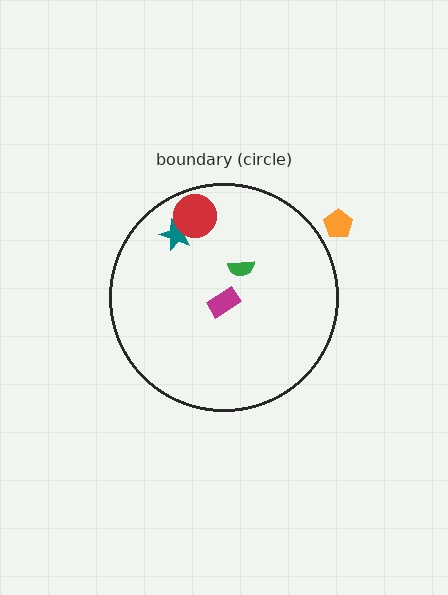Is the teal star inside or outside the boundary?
Inside.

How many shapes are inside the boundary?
4 inside, 1 outside.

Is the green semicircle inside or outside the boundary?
Inside.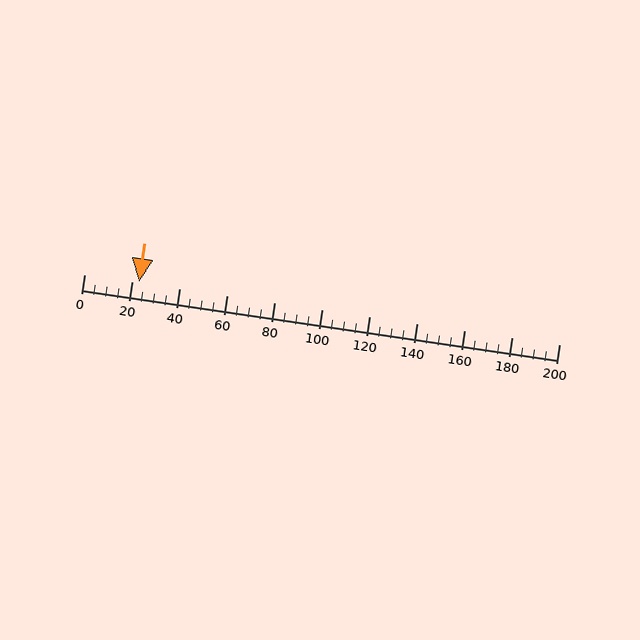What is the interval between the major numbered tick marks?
The major tick marks are spaced 20 units apart.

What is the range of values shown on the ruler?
The ruler shows values from 0 to 200.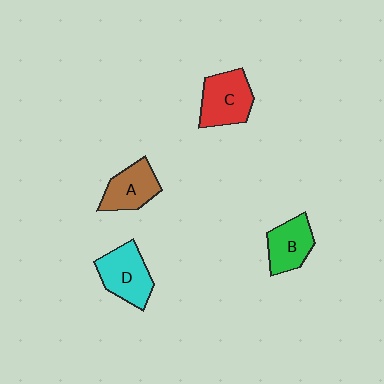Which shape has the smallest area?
Shape B (green).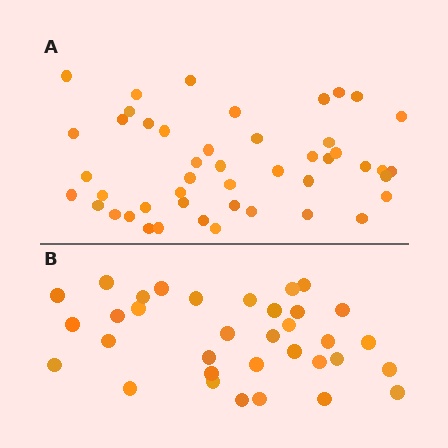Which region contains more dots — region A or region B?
Region A (the top region) has more dots.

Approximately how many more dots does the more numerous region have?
Region A has approximately 15 more dots than region B.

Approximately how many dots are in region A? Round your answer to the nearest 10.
About 50 dots. (The exact count is 47, which rounds to 50.)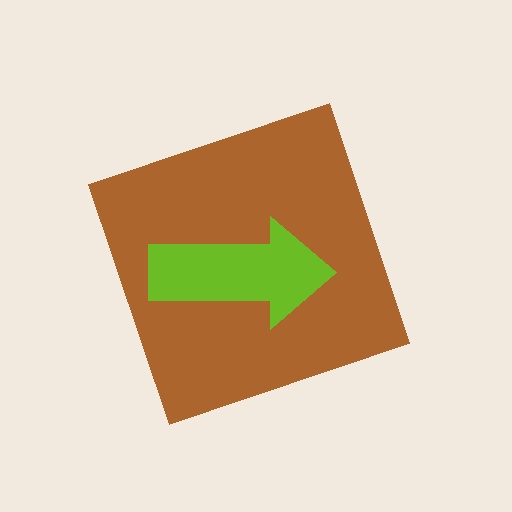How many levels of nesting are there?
2.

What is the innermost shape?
The lime arrow.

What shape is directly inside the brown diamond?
The lime arrow.